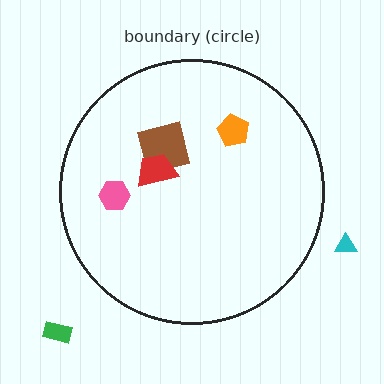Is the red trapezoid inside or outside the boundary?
Inside.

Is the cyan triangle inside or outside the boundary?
Outside.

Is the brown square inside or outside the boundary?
Inside.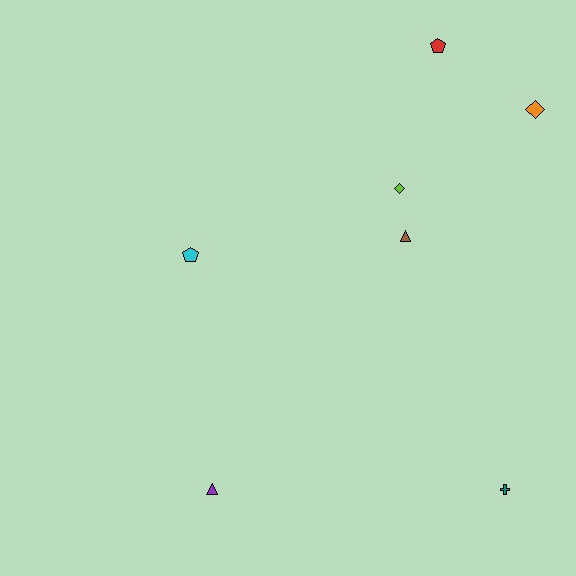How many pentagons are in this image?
There are 2 pentagons.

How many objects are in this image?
There are 7 objects.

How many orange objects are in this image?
There is 1 orange object.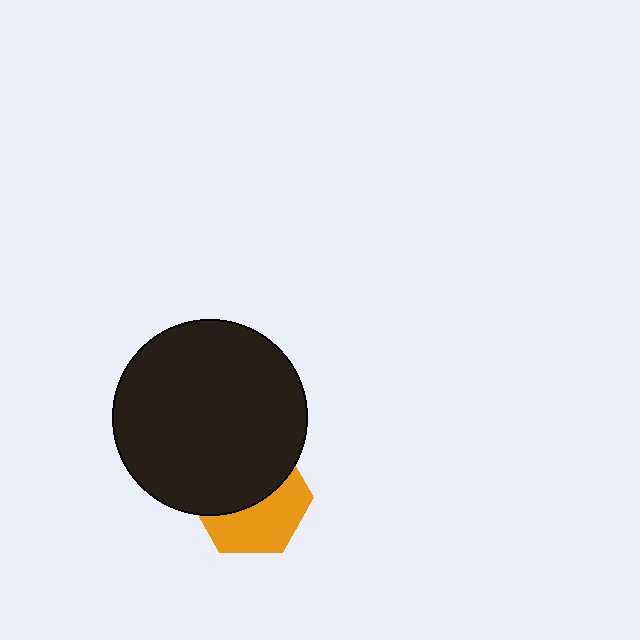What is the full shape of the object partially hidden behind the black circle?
The partially hidden object is an orange hexagon.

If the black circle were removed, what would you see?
You would see the complete orange hexagon.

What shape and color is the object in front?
The object in front is a black circle.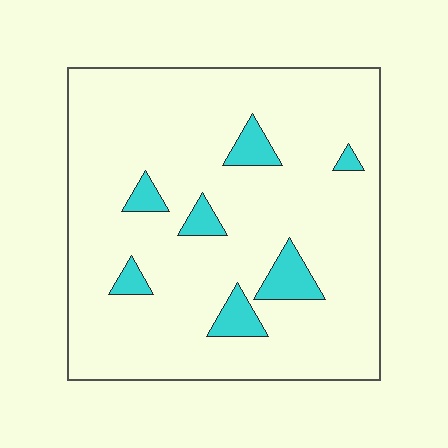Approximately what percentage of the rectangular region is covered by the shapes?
Approximately 10%.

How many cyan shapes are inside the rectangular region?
7.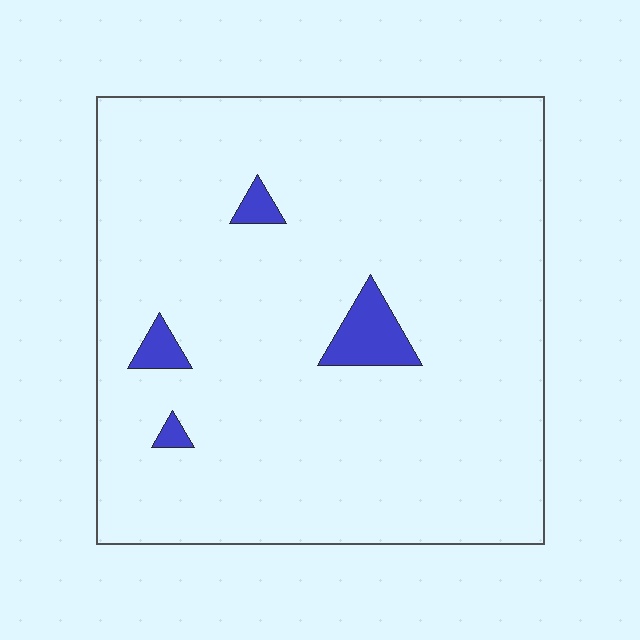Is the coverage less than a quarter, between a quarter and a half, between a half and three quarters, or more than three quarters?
Less than a quarter.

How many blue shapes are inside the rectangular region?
4.